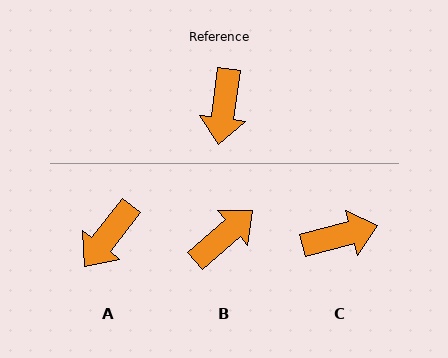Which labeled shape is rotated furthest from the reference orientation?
B, about 139 degrees away.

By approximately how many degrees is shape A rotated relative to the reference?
Approximately 30 degrees clockwise.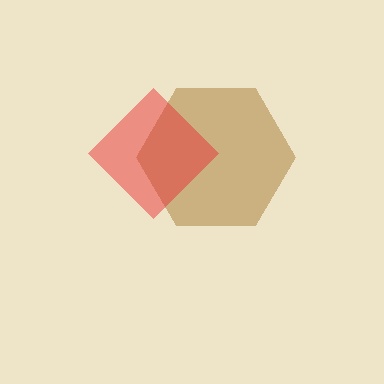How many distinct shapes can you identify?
There are 2 distinct shapes: a brown hexagon, a red diamond.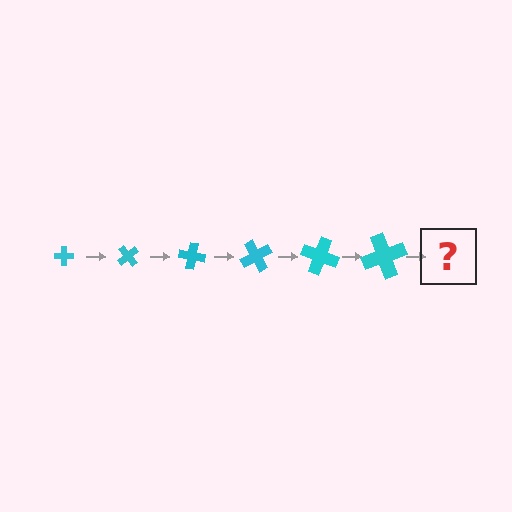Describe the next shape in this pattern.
It should be a cross, larger than the previous one and rotated 300 degrees from the start.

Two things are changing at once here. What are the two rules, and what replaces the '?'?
The two rules are that the cross grows larger each step and it rotates 50 degrees each step. The '?' should be a cross, larger than the previous one and rotated 300 degrees from the start.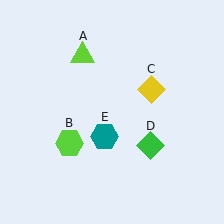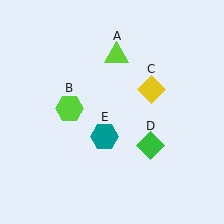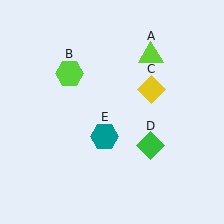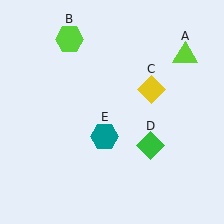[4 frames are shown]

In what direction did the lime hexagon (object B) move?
The lime hexagon (object B) moved up.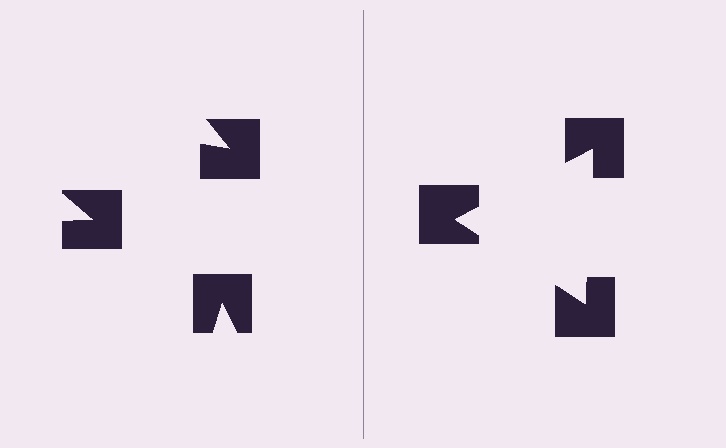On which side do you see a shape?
An illusory triangle appears on the right side. On the left side the wedge cuts are rotated, so no coherent shape forms.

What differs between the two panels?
The notched squares are positioned identically on both sides; only the wedge orientations differ. On the right they align to a triangle; on the left they are misaligned.